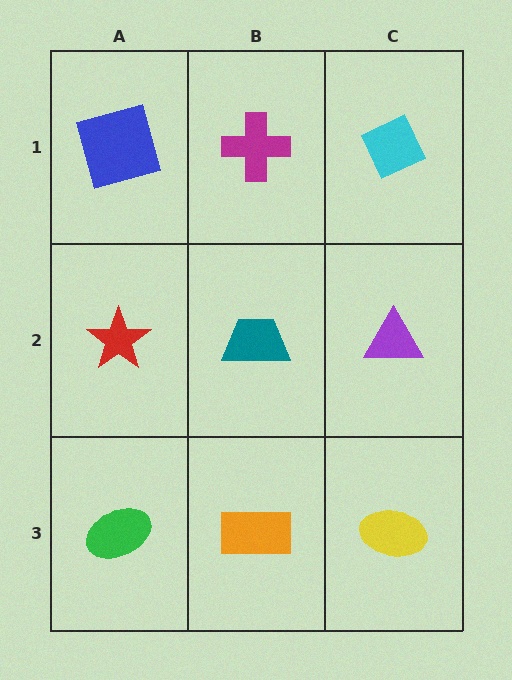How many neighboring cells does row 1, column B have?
3.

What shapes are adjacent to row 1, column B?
A teal trapezoid (row 2, column B), a blue square (row 1, column A), a cyan diamond (row 1, column C).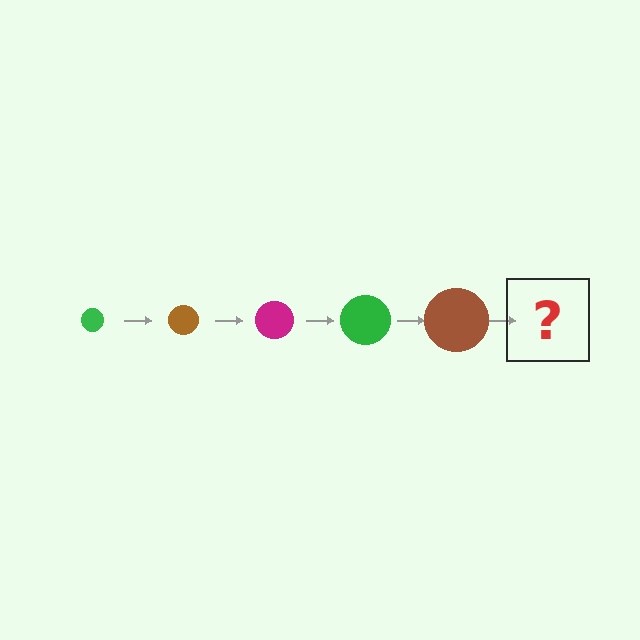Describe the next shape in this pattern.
It should be a magenta circle, larger than the previous one.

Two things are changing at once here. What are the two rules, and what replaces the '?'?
The two rules are that the circle grows larger each step and the color cycles through green, brown, and magenta. The '?' should be a magenta circle, larger than the previous one.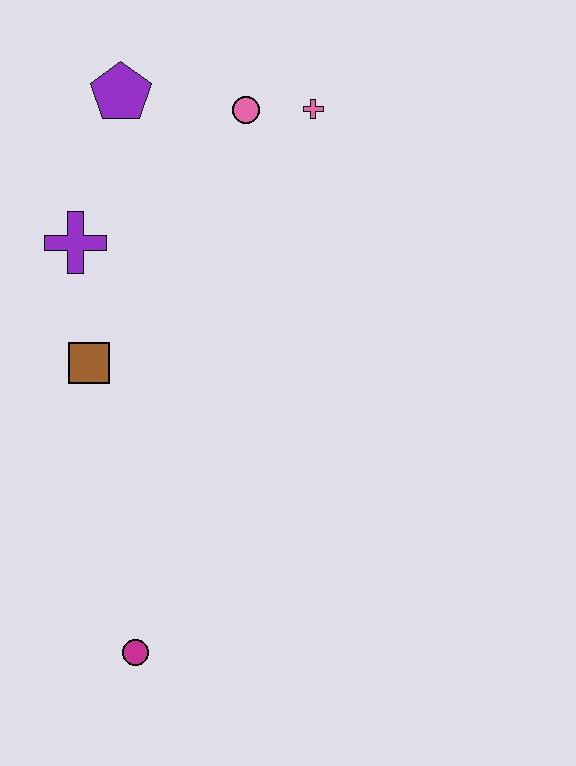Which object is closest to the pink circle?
The pink cross is closest to the pink circle.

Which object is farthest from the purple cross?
The magenta circle is farthest from the purple cross.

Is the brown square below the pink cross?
Yes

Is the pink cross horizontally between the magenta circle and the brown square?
No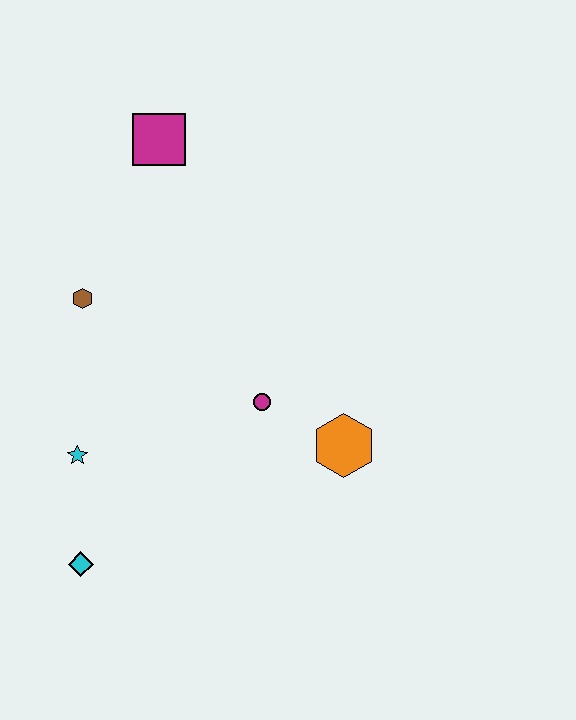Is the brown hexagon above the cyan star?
Yes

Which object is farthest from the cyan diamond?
The magenta square is farthest from the cyan diamond.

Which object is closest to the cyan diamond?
The cyan star is closest to the cyan diamond.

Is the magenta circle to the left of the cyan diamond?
No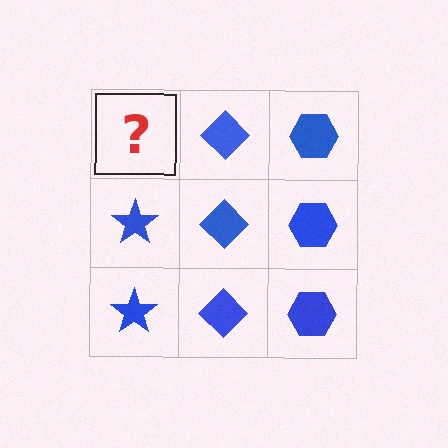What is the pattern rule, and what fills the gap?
The rule is that each column has a consistent shape. The gap should be filled with a blue star.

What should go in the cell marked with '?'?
The missing cell should contain a blue star.